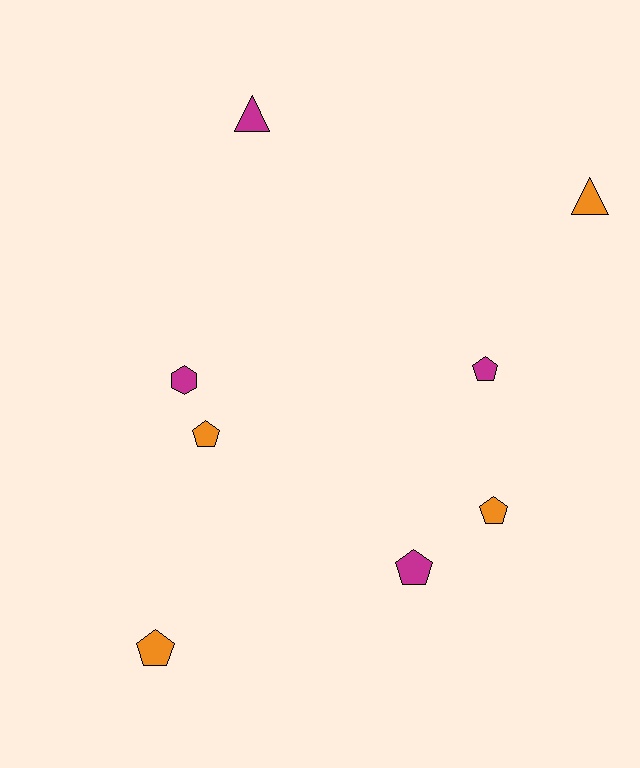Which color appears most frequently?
Magenta, with 4 objects.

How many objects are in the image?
There are 8 objects.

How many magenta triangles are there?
There is 1 magenta triangle.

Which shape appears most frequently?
Pentagon, with 5 objects.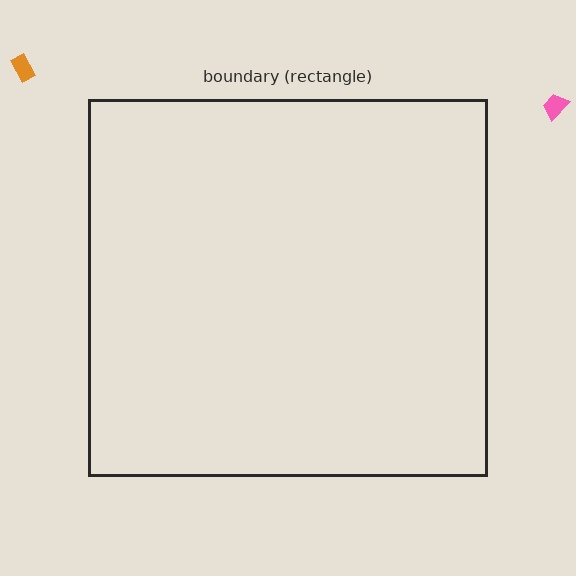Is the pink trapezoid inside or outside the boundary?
Outside.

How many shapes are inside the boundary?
0 inside, 2 outside.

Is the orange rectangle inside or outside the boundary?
Outside.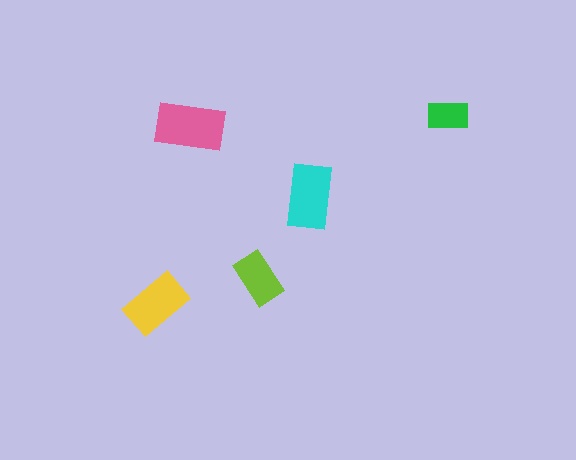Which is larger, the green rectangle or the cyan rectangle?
The cyan one.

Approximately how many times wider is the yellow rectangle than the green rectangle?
About 1.5 times wider.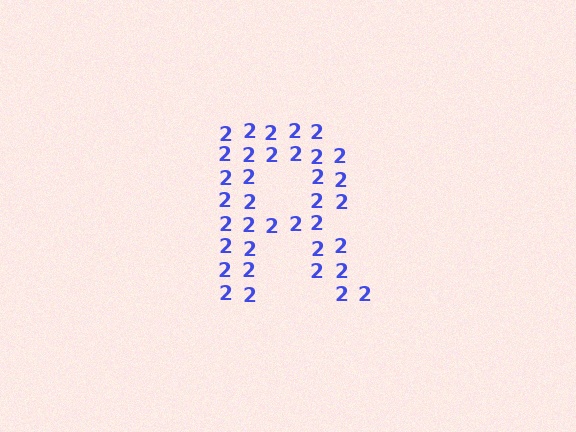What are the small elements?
The small elements are digit 2's.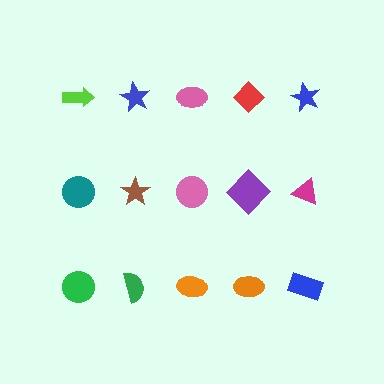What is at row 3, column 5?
A blue rectangle.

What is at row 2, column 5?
A magenta triangle.